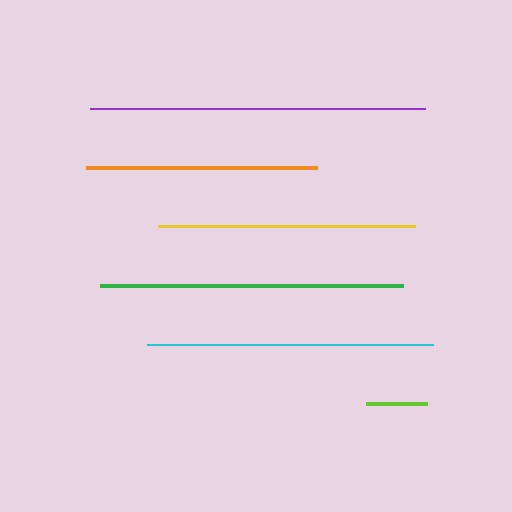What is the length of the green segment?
The green segment is approximately 303 pixels long.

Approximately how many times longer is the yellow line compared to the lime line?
The yellow line is approximately 4.2 times the length of the lime line.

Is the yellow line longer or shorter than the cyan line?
The cyan line is longer than the yellow line.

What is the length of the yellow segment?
The yellow segment is approximately 257 pixels long.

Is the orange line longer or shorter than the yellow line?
The yellow line is longer than the orange line.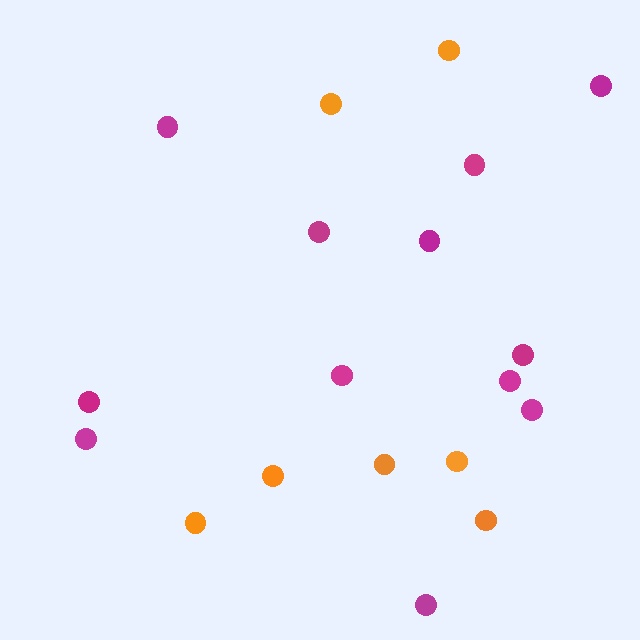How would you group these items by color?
There are 2 groups: one group of magenta circles (12) and one group of orange circles (7).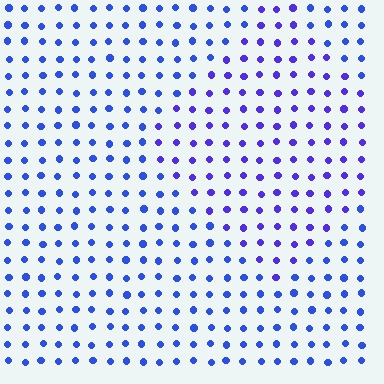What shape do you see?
I see a diamond.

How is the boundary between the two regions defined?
The boundary is defined purely by a slight shift in hue (about 24 degrees). Spacing, size, and orientation are identical on both sides.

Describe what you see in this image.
The image is filled with small blue elements in a uniform arrangement. A diamond-shaped region is visible where the elements are tinted to a slightly different hue, forming a subtle color boundary.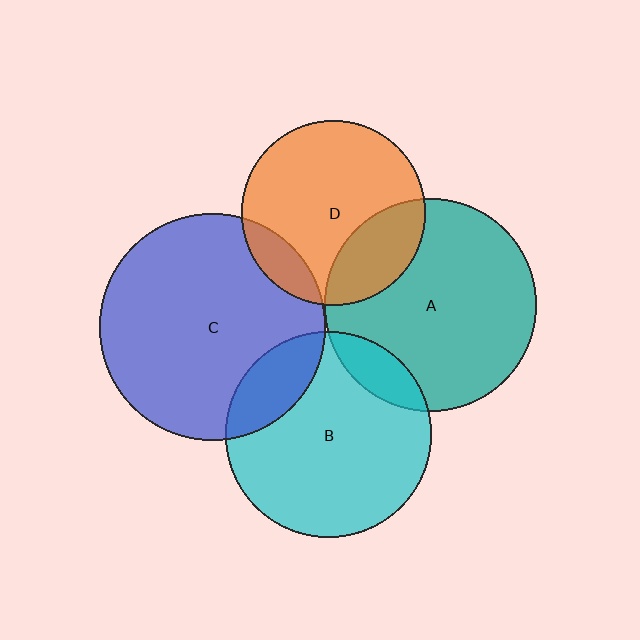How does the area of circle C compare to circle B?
Approximately 1.2 times.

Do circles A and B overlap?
Yes.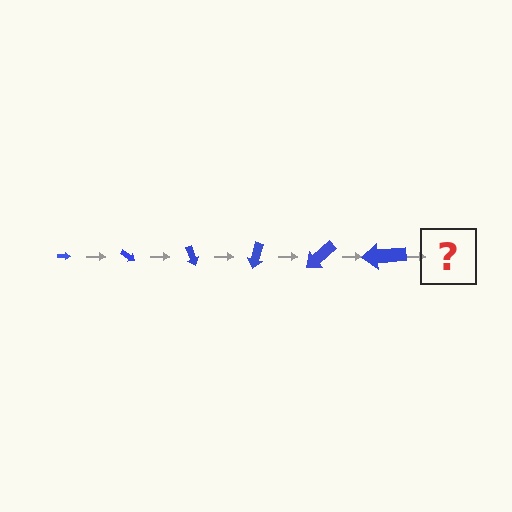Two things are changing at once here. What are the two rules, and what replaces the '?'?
The two rules are that the arrow grows larger each step and it rotates 35 degrees each step. The '?' should be an arrow, larger than the previous one and rotated 210 degrees from the start.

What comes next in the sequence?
The next element should be an arrow, larger than the previous one and rotated 210 degrees from the start.